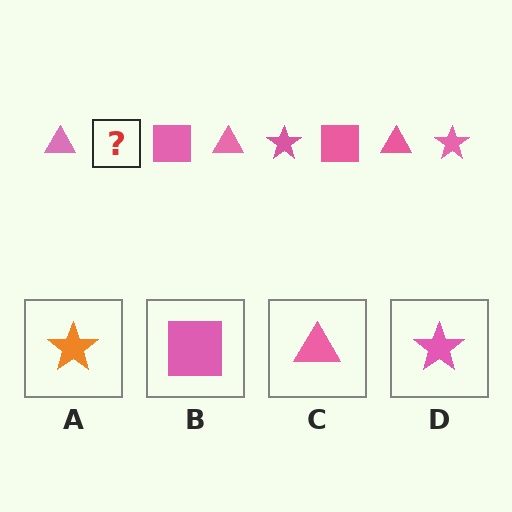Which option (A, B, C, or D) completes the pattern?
D.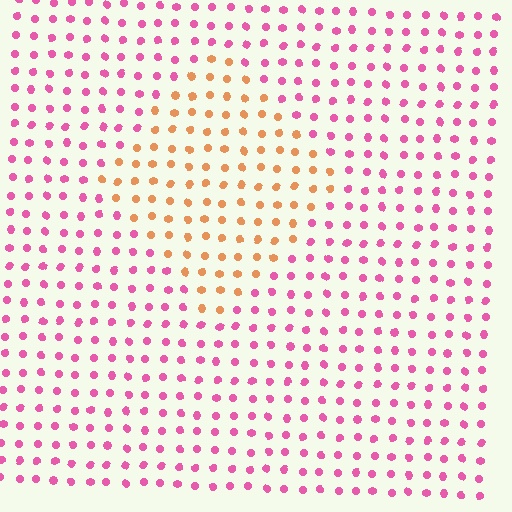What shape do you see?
I see a diamond.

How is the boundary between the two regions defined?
The boundary is defined purely by a slight shift in hue (about 58 degrees). Spacing, size, and orientation are identical on both sides.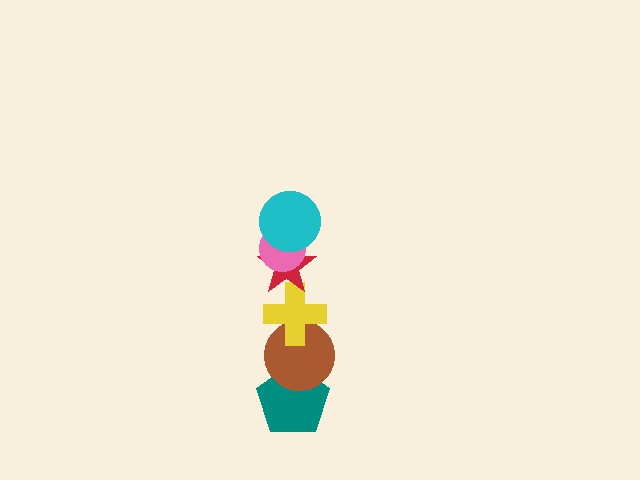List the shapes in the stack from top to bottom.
From top to bottom: the cyan circle, the pink circle, the red star, the yellow cross, the brown circle, the teal pentagon.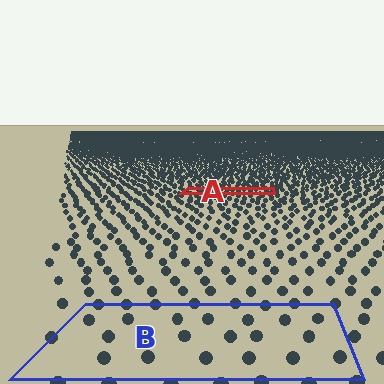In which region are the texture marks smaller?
The texture marks are smaller in region A, because it is farther away.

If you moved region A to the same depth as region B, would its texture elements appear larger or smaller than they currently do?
They would appear larger. At a closer depth, the same texture elements are projected at a bigger on-screen size.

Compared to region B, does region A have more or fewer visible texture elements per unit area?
Region A has more texture elements per unit area — they are packed more densely because it is farther away.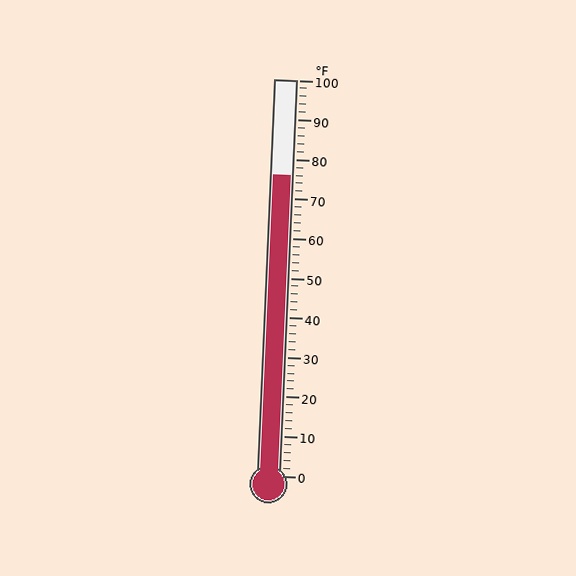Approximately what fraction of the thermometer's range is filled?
The thermometer is filled to approximately 75% of its range.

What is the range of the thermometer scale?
The thermometer scale ranges from 0°F to 100°F.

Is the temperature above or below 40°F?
The temperature is above 40°F.